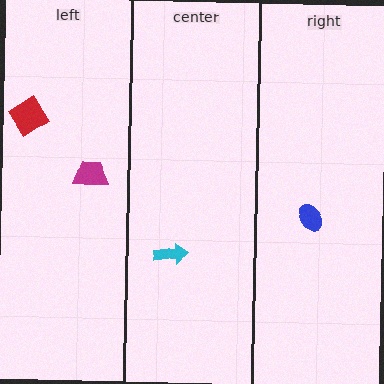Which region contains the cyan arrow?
The center region.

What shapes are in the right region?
The blue ellipse.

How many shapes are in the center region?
1.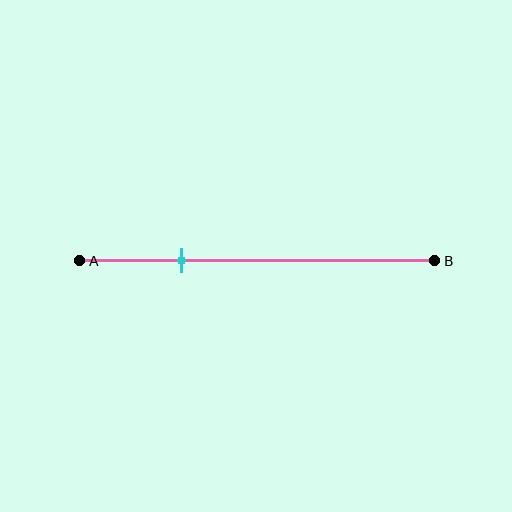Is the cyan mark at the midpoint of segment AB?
No, the mark is at about 30% from A, not at the 50% midpoint.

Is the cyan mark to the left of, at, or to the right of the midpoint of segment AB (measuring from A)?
The cyan mark is to the left of the midpoint of segment AB.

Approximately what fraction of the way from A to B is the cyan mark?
The cyan mark is approximately 30% of the way from A to B.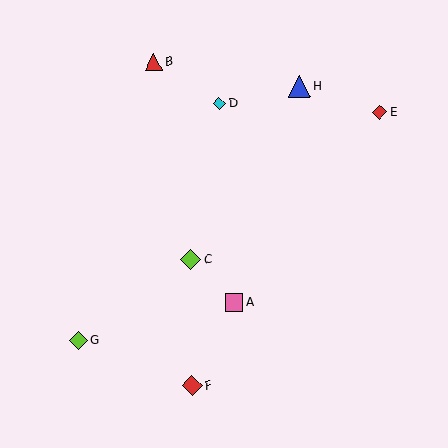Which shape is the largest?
The blue triangle (labeled H) is the largest.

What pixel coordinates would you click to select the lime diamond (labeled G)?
Click at (79, 340) to select the lime diamond G.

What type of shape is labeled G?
Shape G is a lime diamond.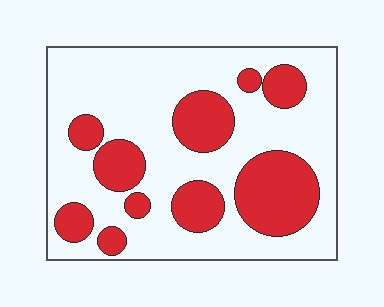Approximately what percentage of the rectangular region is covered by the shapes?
Approximately 30%.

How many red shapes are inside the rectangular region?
10.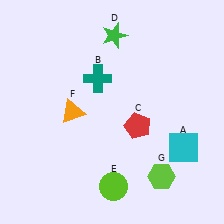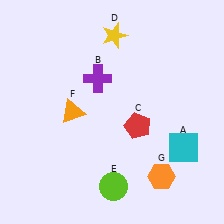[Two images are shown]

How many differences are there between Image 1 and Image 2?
There are 3 differences between the two images.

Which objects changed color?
B changed from teal to purple. D changed from green to yellow. G changed from lime to orange.